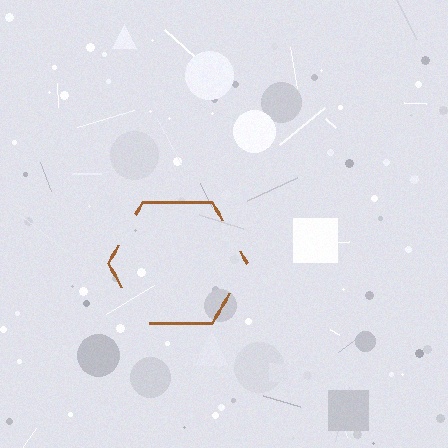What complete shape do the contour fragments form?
The contour fragments form a hexagon.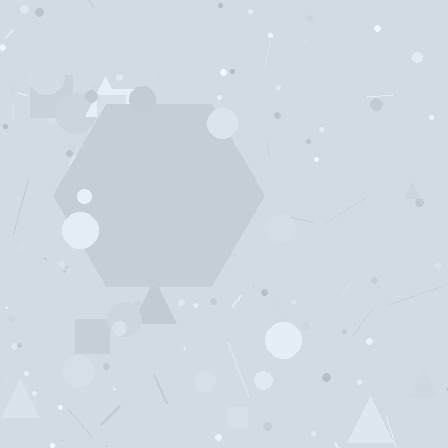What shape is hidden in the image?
A hexagon is hidden in the image.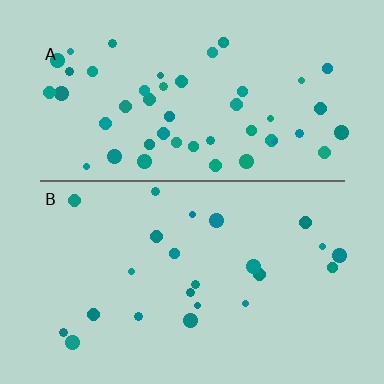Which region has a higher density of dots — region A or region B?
A (the top).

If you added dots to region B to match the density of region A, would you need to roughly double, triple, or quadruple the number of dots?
Approximately double.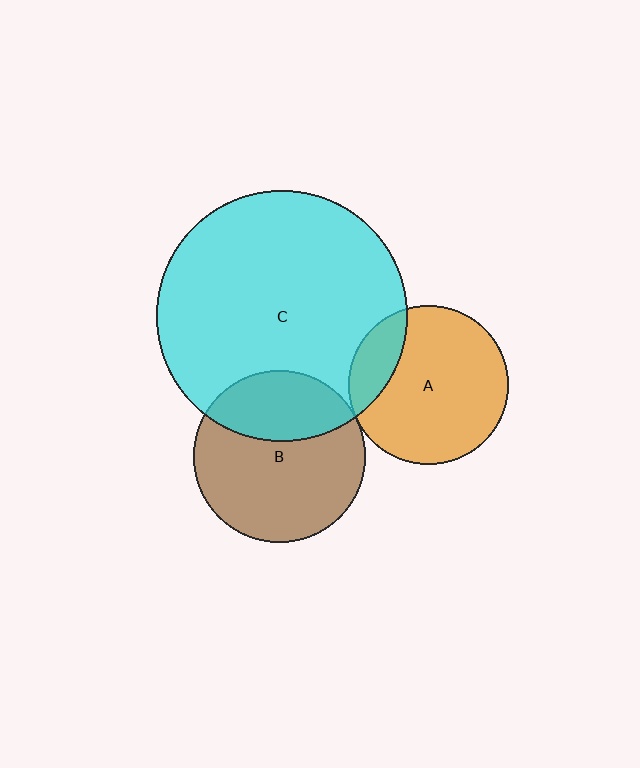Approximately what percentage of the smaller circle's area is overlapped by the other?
Approximately 35%.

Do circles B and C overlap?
Yes.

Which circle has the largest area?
Circle C (cyan).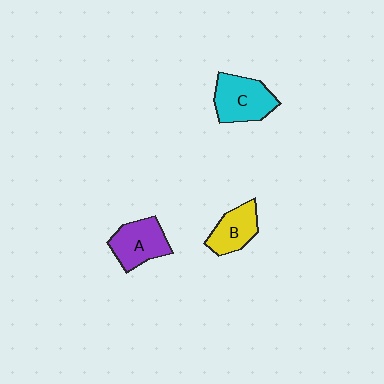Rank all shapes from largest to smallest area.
From largest to smallest: C (cyan), A (purple), B (yellow).